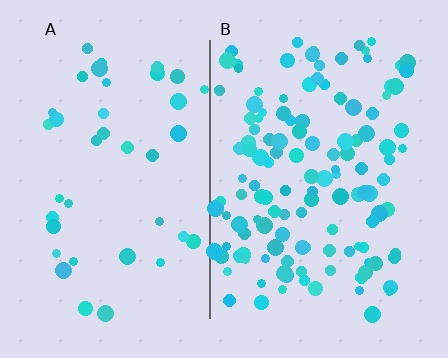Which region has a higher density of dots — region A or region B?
B (the right).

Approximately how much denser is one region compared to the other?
Approximately 3.2× — region B over region A.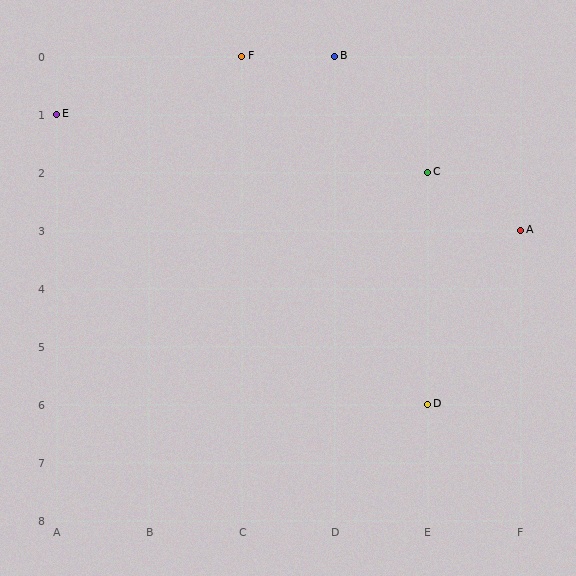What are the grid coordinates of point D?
Point D is at grid coordinates (E, 6).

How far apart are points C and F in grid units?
Points C and F are 2 columns and 2 rows apart (about 2.8 grid units diagonally).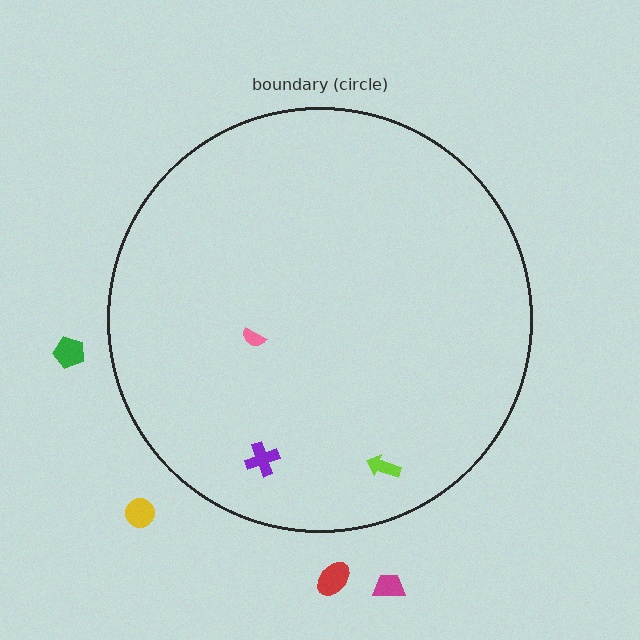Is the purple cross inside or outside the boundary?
Inside.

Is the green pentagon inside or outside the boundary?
Outside.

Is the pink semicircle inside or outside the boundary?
Inside.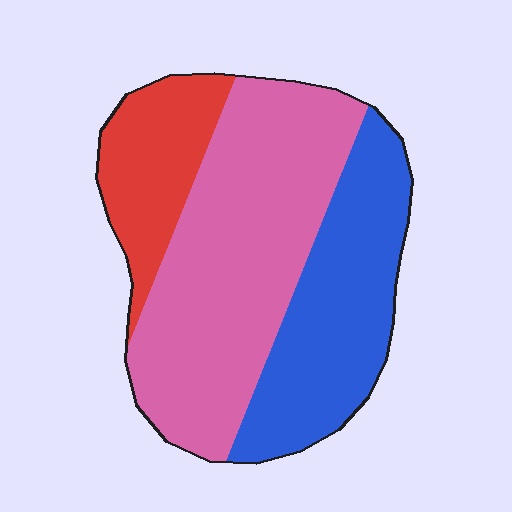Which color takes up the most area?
Pink, at roughly 50%.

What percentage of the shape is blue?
Blue covers roughly 30% of the shape.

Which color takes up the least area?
Red, at roughly 20%.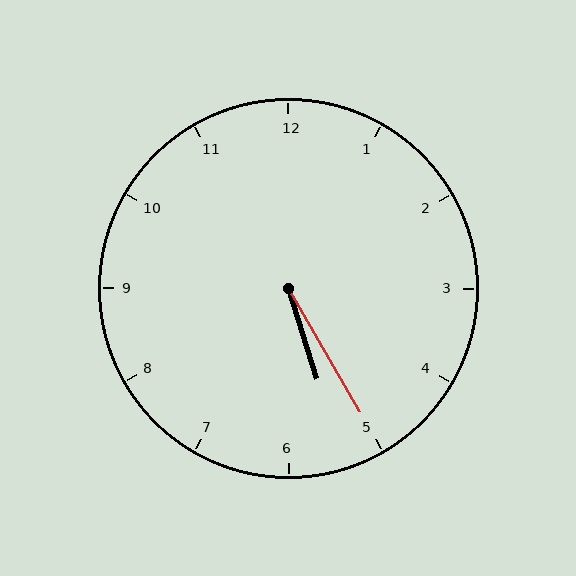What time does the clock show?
5:25.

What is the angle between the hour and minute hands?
Approximately 12 degrees.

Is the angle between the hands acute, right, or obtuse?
It is acute.